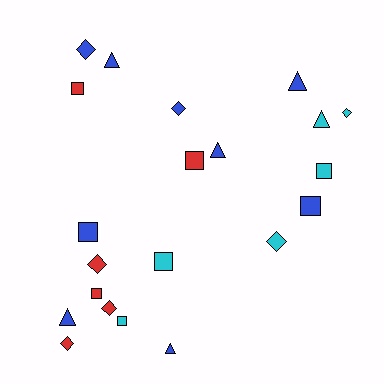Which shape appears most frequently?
Square, with 8 objects.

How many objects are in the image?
There are 21 objects.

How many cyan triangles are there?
There is 1 cyan triangle.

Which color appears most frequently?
Blue, with 9 objects.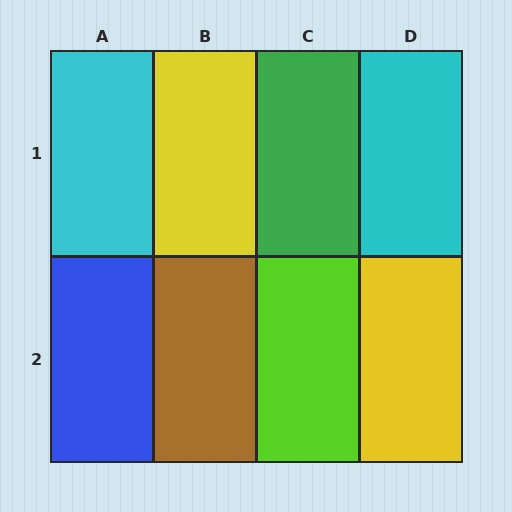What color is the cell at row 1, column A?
Cyan.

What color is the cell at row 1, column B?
Yellow.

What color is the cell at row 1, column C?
Green.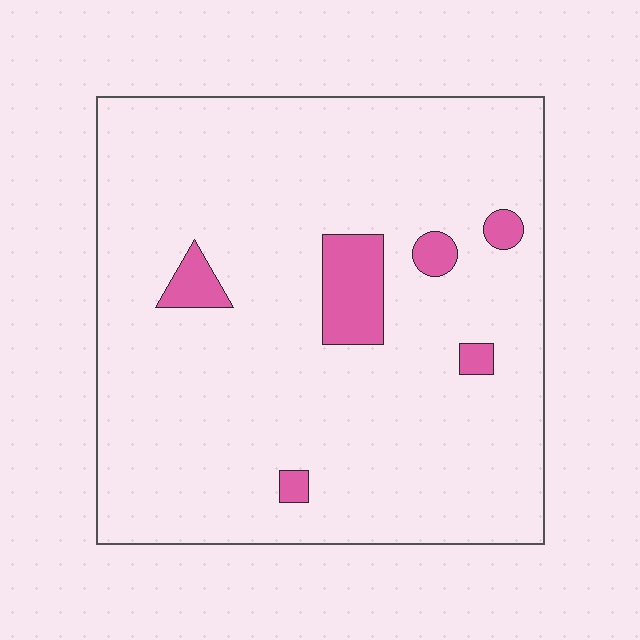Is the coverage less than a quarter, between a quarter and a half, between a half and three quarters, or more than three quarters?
Less than a quarter.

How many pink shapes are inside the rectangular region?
6.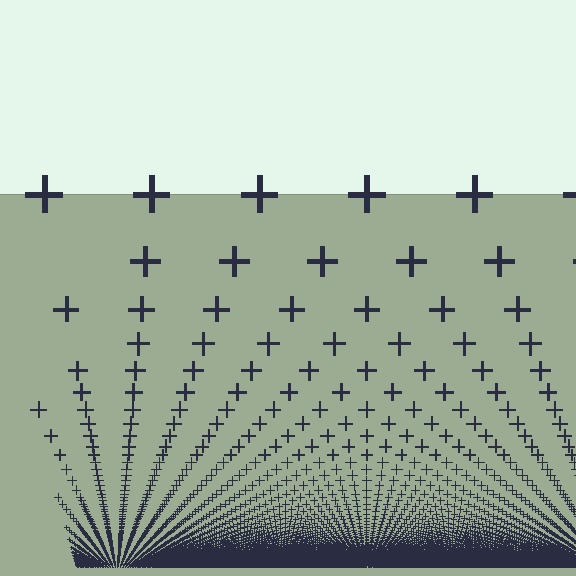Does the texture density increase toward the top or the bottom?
Density increases toward the bottom.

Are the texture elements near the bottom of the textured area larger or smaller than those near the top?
Smaller. The gradient is inverted — elements near the bottom are smaller and denser.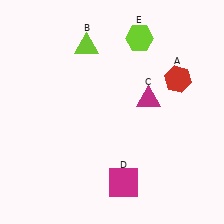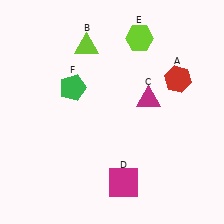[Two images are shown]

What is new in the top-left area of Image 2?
A green pentagon (F) was added in the top-left area of Image 2.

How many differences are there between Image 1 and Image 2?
There is 1 difference between the two images.